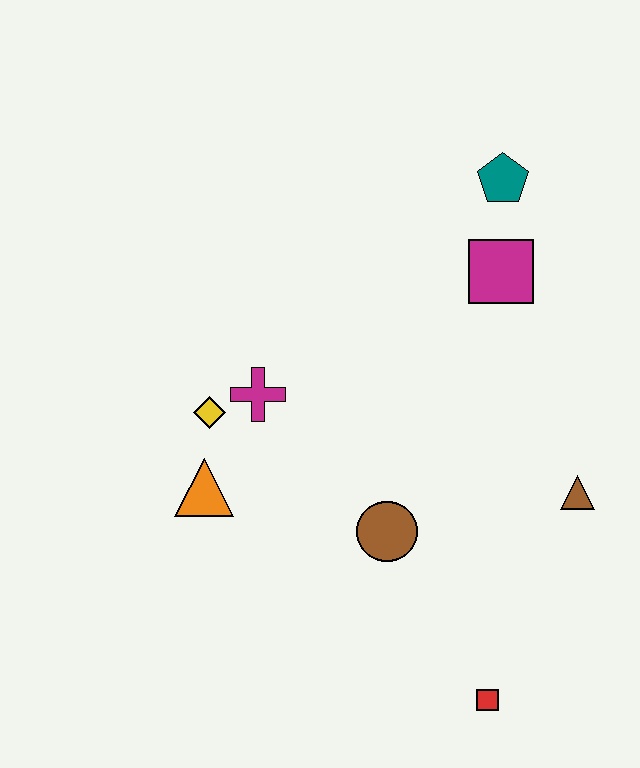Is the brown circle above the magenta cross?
No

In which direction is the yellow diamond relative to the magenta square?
The yellow diamond is to the left of the magenta square.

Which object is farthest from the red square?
The teal pentagon is farthest from the red square.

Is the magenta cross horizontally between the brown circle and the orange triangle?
Yes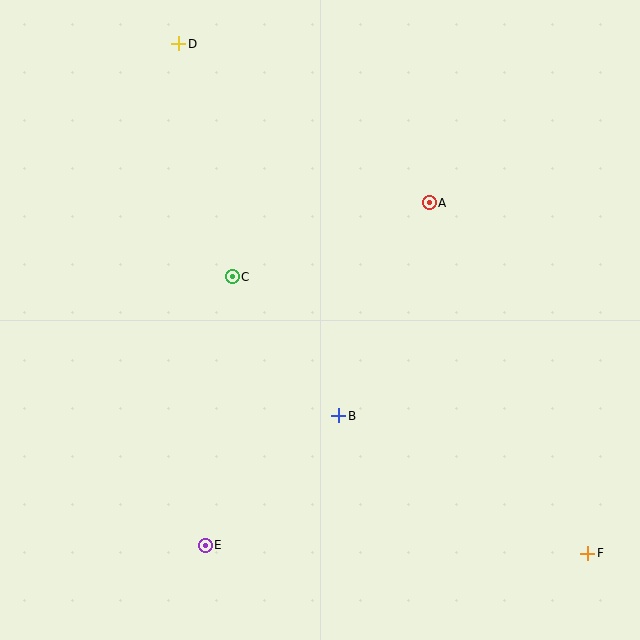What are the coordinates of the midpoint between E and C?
The midpoint between E and C is at (219, 411).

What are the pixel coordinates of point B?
Point B is at (339, 416).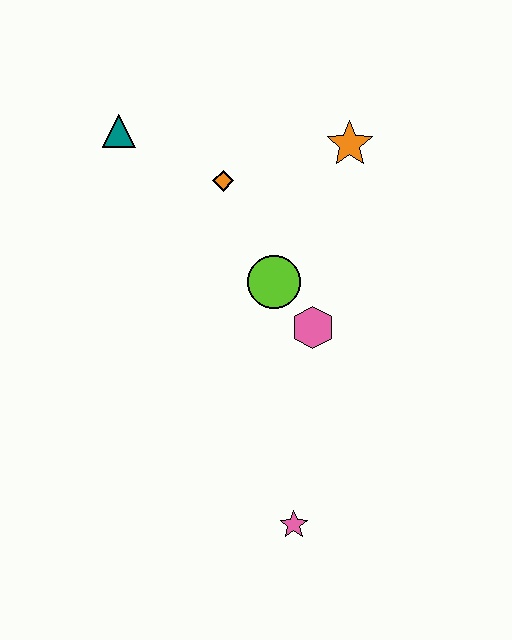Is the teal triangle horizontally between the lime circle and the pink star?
No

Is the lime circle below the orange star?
Yes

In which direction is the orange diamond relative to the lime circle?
The orange diamond is above the lime circle.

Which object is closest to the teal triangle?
The orange diamond is closest to the teal triangle.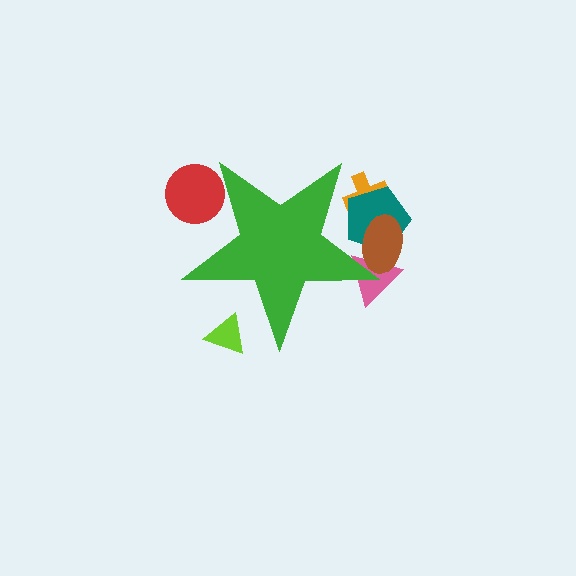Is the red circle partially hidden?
Yes, the red circle is partially hidden behind the green star.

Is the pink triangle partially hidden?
Yes, the pink triangle is partially hidden behind the green star.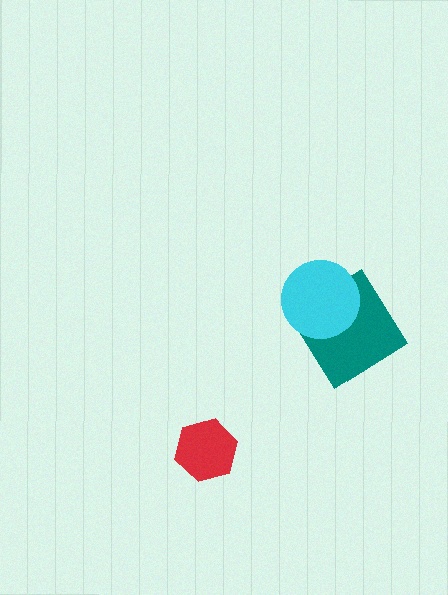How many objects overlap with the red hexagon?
0 objects overlap with the red hexagon.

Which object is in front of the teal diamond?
The cyan circle is in front of the teal diamond.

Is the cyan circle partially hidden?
No, no other shape covers it.